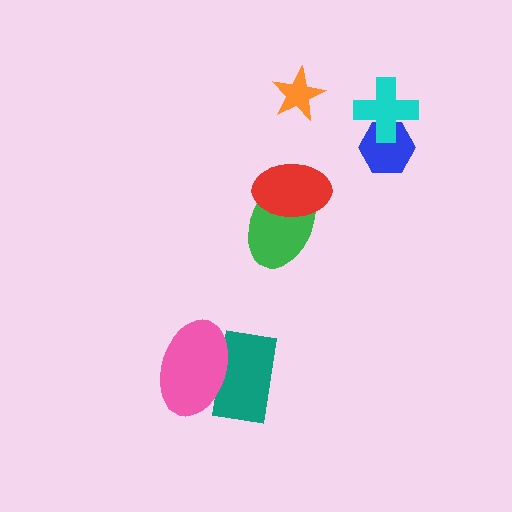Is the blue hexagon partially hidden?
Yes, it is partially covered by another shape.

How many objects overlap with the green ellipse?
1 object overlaps with the green ellipse.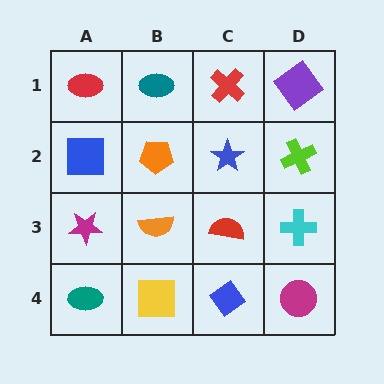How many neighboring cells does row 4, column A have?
2.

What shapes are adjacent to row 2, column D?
A purple diamond (row 1, column D), a cyan cross (row 3, column D), a blue star (row 2, column C).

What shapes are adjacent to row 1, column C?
A blue star (row 2, column C), a teal ellipse (row 1, column B), a purple diamond (row 1, column D).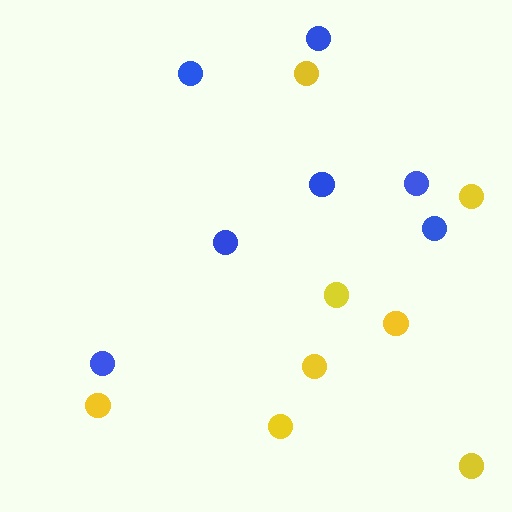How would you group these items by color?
There are 2 groups: one group of blue circles (7) and one group of yellow circles (8).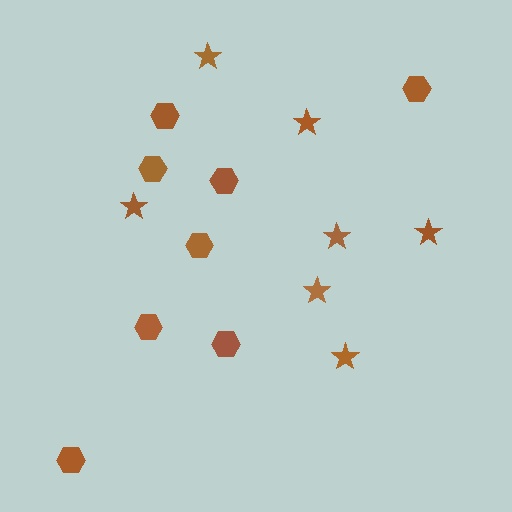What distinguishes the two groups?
There are 2 groups: one group of stars (7) and one group of hexagons (8).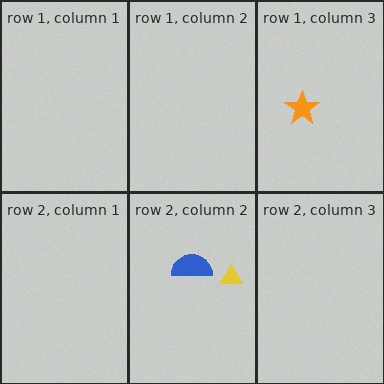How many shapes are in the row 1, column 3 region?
1.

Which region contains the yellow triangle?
The row 2, column 2 region.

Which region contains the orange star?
The row 1, column 3 region.